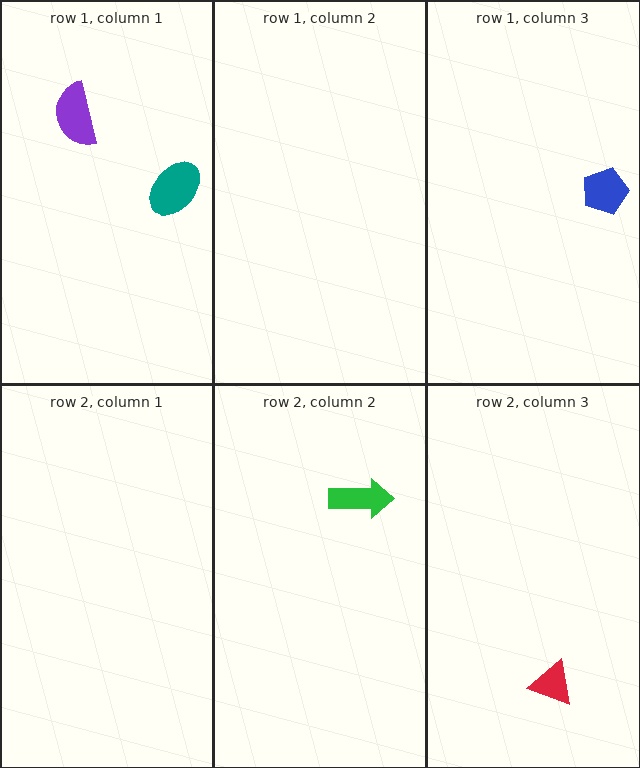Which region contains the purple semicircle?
The row 1, column 1 region.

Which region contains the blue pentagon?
The row 1, column 3 region.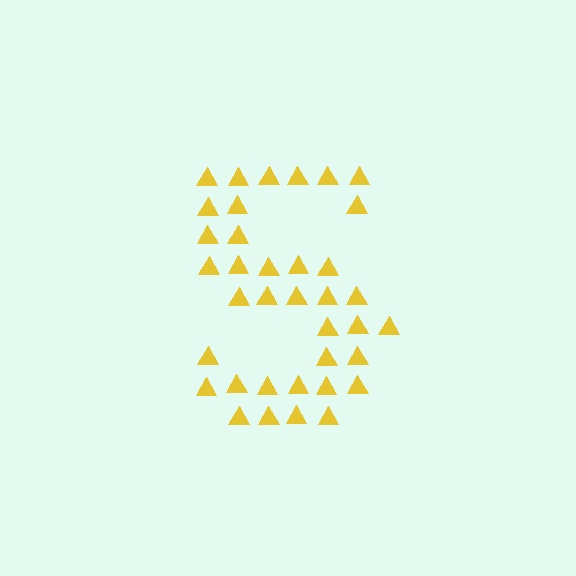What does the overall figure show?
The overall figure shows the letter S.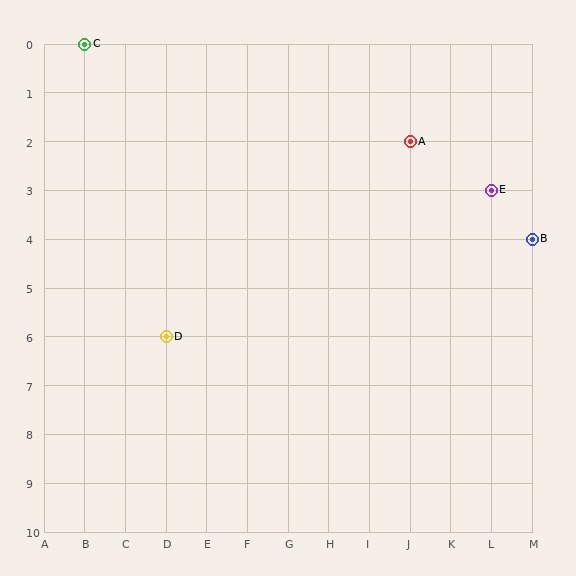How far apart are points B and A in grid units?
Points B and A are 3 columns and 2 rows apart (about 3.6 grid units diagonally).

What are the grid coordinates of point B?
Point B is at grid coordinates (M, 4).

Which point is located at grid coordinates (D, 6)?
Point D is at (D, 6).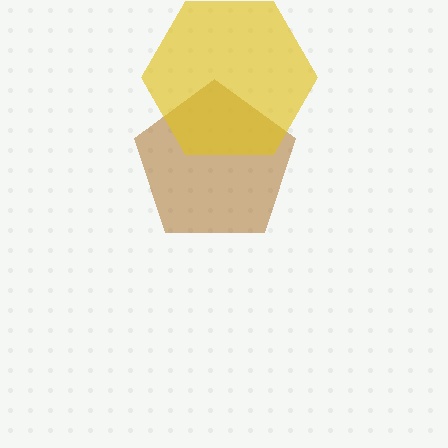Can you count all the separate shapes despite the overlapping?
Yes, there are 2 separate shapes.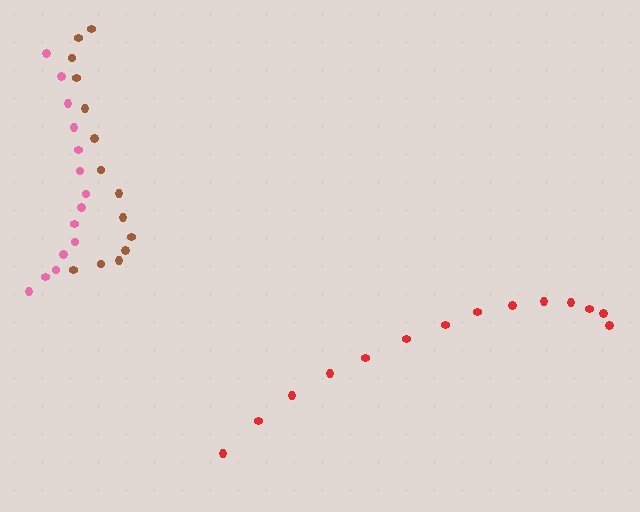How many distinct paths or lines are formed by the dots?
There are 3 distinct paths.